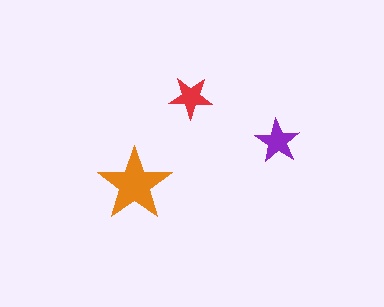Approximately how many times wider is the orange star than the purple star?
About 1.5 times wider.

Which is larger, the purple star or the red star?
The purple one.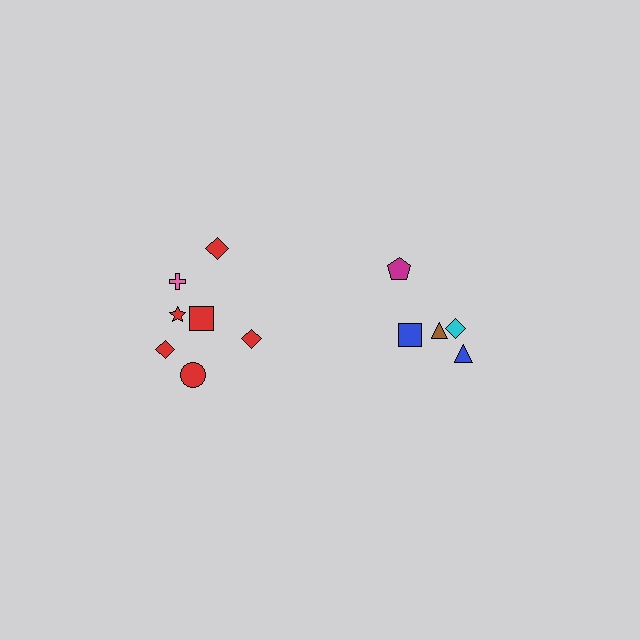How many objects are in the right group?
There are 5 objects.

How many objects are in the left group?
There are 7 objects.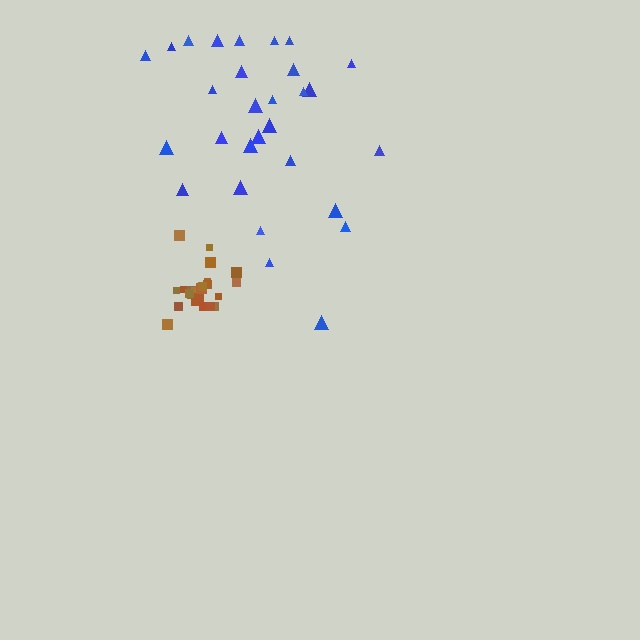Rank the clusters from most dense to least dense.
brown, blue.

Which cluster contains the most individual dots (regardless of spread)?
Blue (29).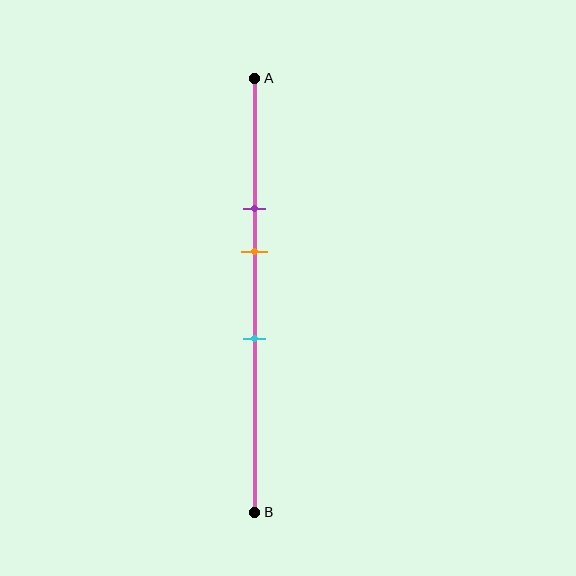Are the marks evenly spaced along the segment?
Yes, the marks are approximately evenly spaced.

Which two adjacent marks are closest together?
The purple and orange marks are the closest adjacent pair.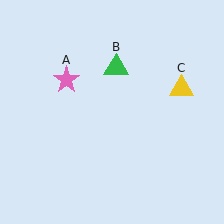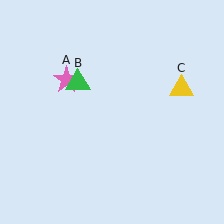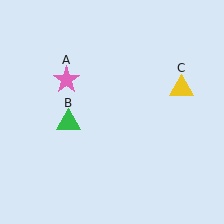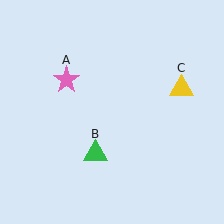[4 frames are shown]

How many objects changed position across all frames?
1 object changed position: green triangle (object B).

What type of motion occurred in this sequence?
The green triangle (object B) rotated counterclockwise around the center of the scene.